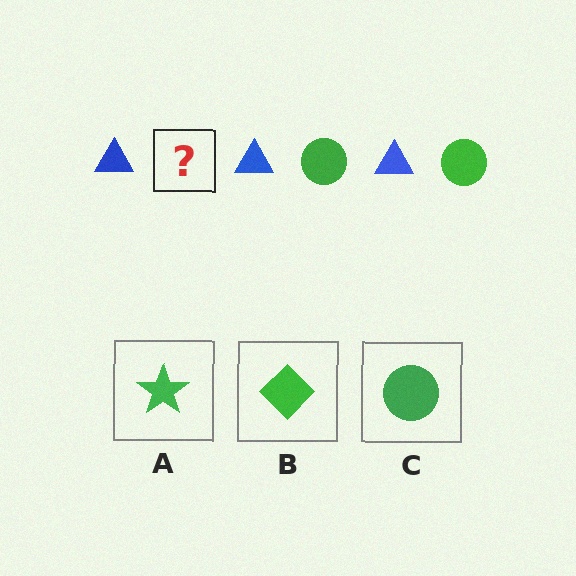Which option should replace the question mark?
Option C.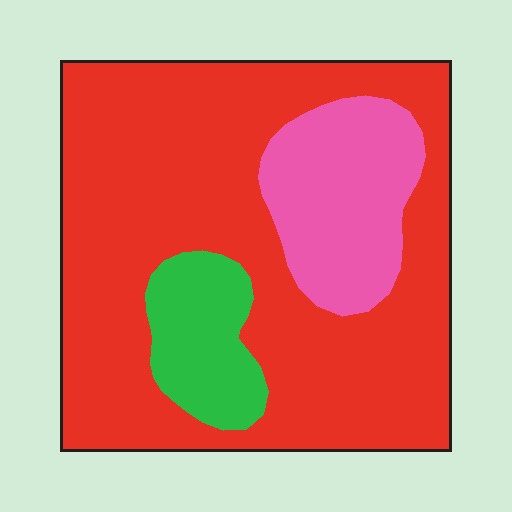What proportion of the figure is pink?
Pink takes up about one sixth (1/6) of the figure.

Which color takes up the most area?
Red, at roughly 70%.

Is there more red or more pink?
Red.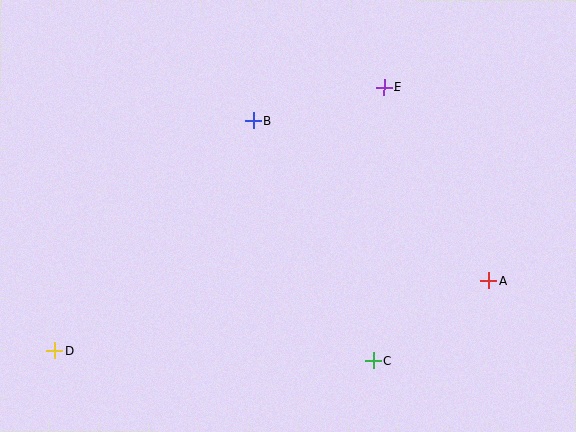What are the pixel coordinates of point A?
Point A is at (488, 280).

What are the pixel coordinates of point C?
Point C is at (374, 361).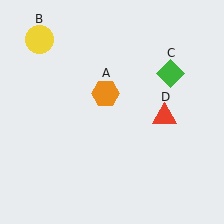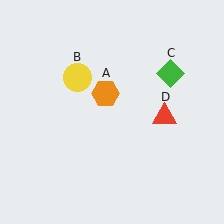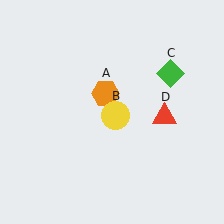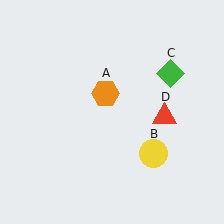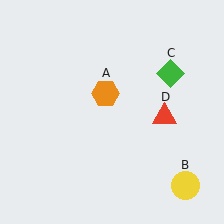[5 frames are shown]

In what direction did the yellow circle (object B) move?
The yellow circle (object B) moved down and to the right.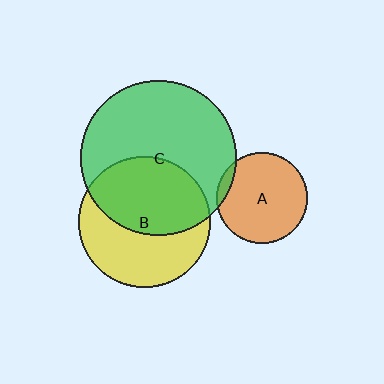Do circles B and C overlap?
Yes.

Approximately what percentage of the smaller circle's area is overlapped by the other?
Approximately 50%.